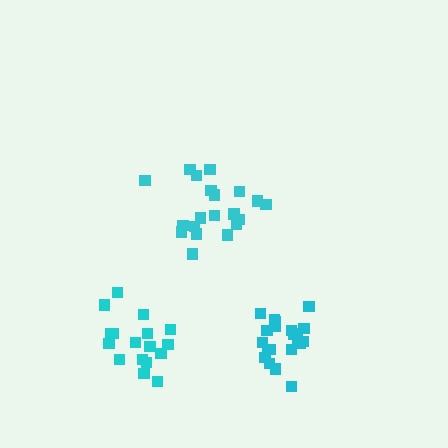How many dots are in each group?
Group 1: 17 dots, Group 2: 20 dots, Group 3: 20 dots (57 total).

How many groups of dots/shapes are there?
There are 3 groups.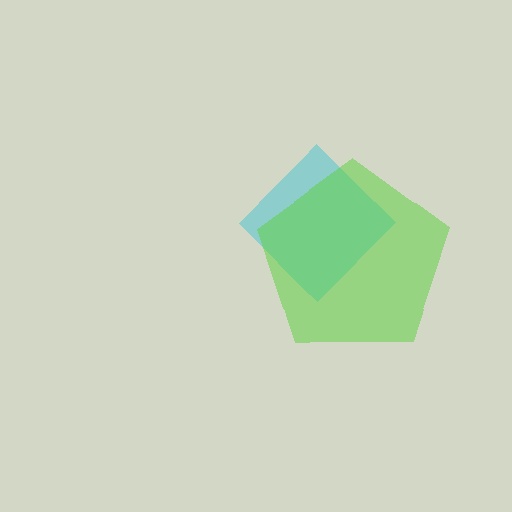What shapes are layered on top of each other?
The layered shapes are: a cyan diamond, a lime pentagon.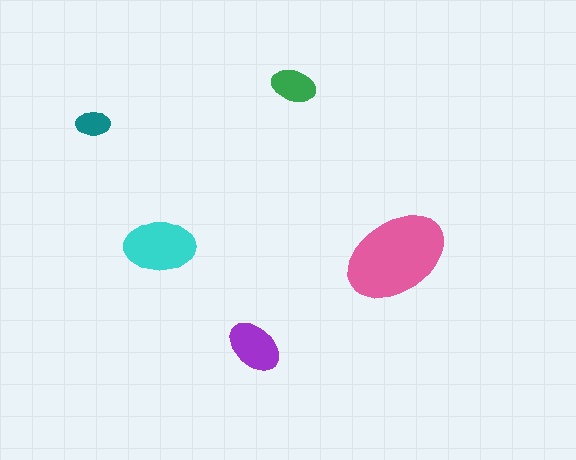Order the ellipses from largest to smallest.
the pink one, the cyan one, the purple one, the green one, the teal one.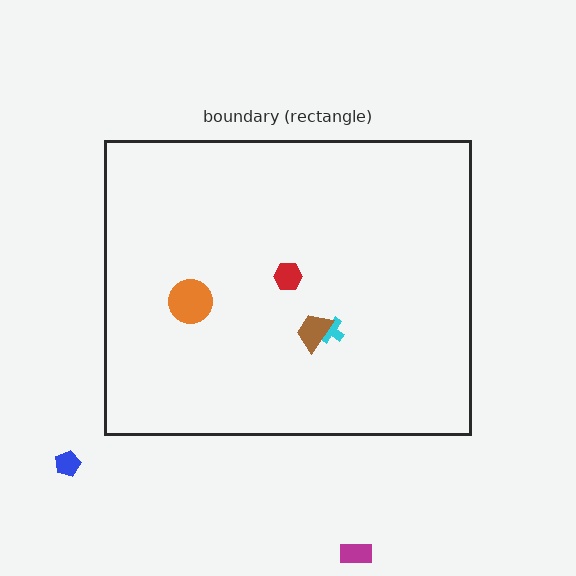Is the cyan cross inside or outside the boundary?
Inside.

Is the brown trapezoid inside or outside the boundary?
Inside.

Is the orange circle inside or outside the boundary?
Inside.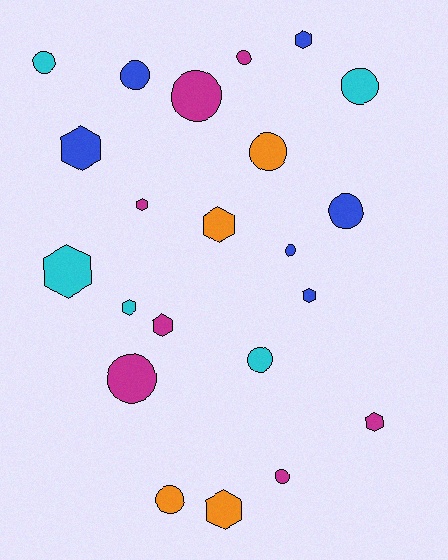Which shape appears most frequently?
Circle, with 12 objects.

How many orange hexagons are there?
There are 2 orange hexagons.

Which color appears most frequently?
Magenta, with 7 objects.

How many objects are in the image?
There are 22 objects.